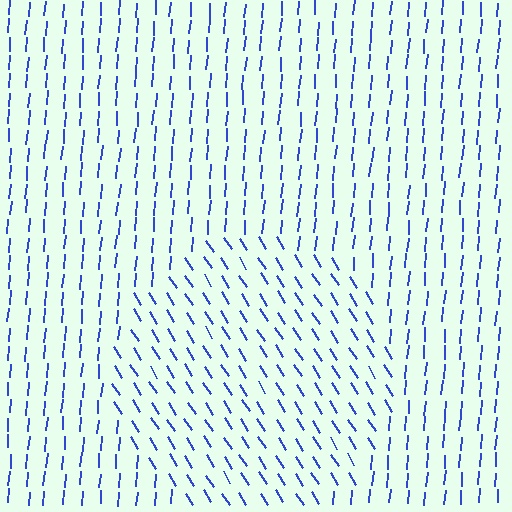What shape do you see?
I see a circle.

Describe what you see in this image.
The image is filled with small blue line segments. A circle region in the image has lines oriented differently from the surrounding lines, creating a visible texture boundary.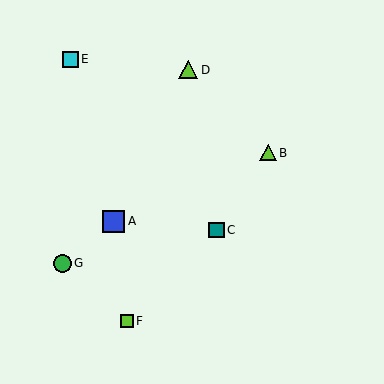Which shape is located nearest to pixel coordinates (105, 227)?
The blue square (labeled A) at (114, 221) is nearest to that location.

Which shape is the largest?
The blue square (labeled A) is the largest.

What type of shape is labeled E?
Shape E is a cyan square.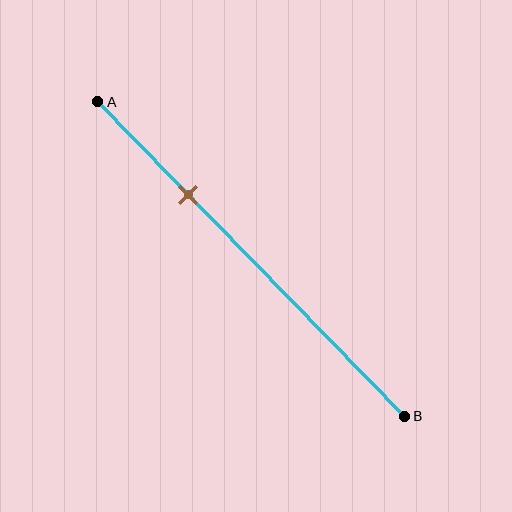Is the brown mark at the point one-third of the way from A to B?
No, the mark is at about 30% from A, not at the 33% one-third point.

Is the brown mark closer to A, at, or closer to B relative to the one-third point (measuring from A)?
The brown mark is closer to point A than the one-third point of segment AB.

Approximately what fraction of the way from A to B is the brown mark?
The brown mark is approximately 30% of the way from A to B.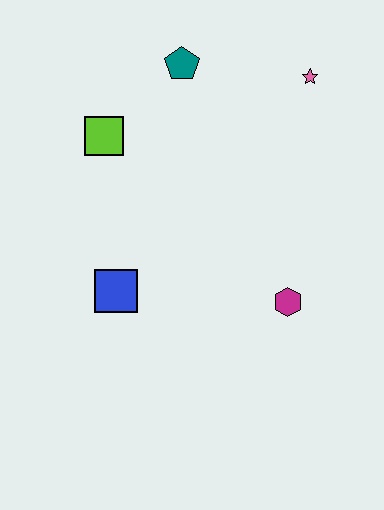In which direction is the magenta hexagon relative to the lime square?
The magenta hexagon is to the right of the lime square.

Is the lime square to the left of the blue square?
Yes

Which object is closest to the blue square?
The lime square is closest to the blue square.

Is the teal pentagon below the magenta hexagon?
No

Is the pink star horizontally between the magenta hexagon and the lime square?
No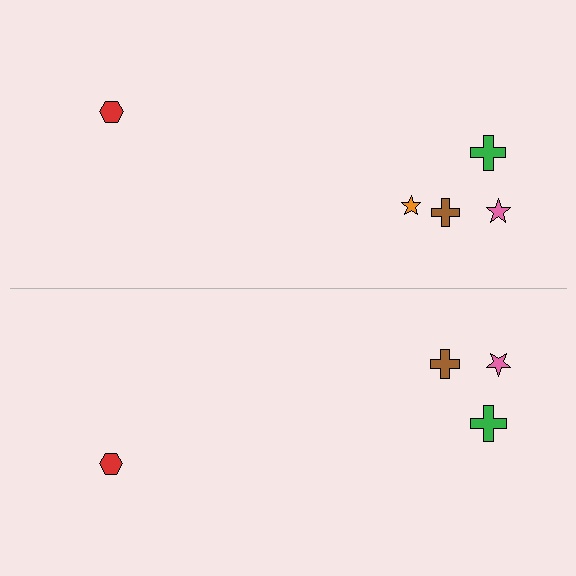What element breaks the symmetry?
A orange star is missing from the bottom side.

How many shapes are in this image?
There are 9 shapes in this image.